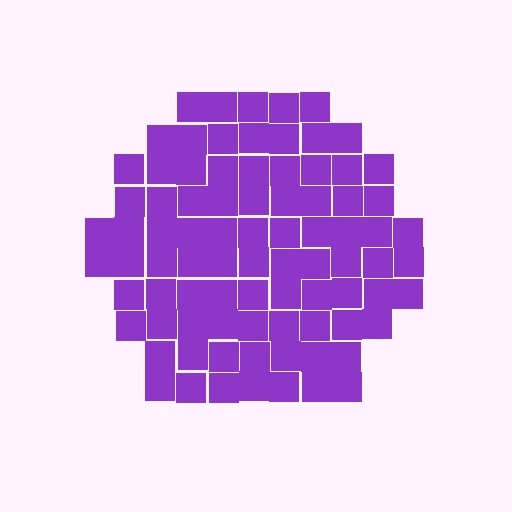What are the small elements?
The small elements are squares.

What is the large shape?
The large shape is a hexagon.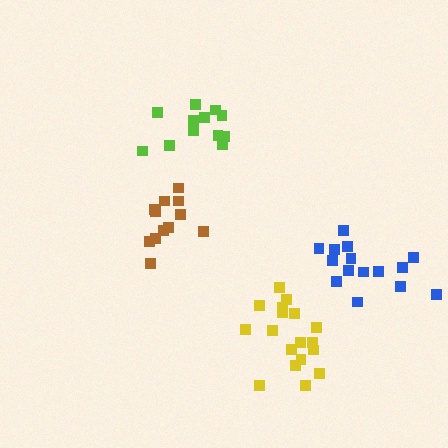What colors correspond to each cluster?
The clusters are colored: brown, yellow, lime, blue.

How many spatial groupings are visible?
There are 4 spatial groupings.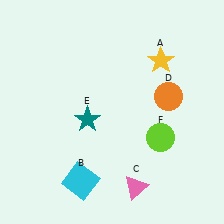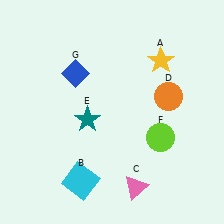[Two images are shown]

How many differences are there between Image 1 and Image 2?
There is 1 difference between the two images.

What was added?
A blue diamond (G) was added in Image 2.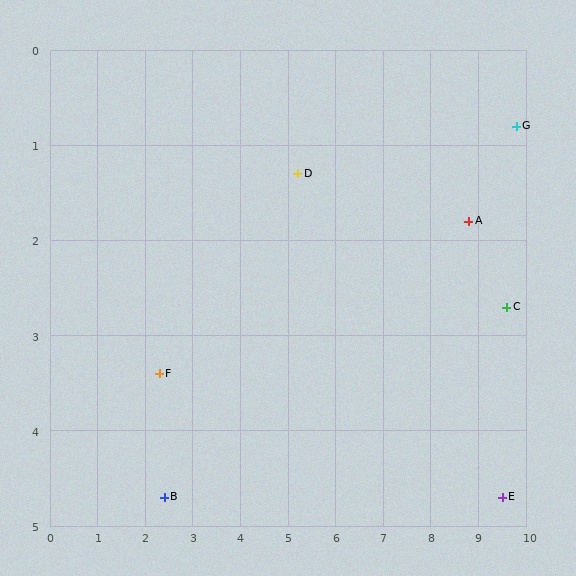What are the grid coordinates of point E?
Point E is at approximately (9.5, 4.7).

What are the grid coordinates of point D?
Point D is at approximately (5.2, 1.3).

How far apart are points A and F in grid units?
Points A and F are about 6.7 grid units apart.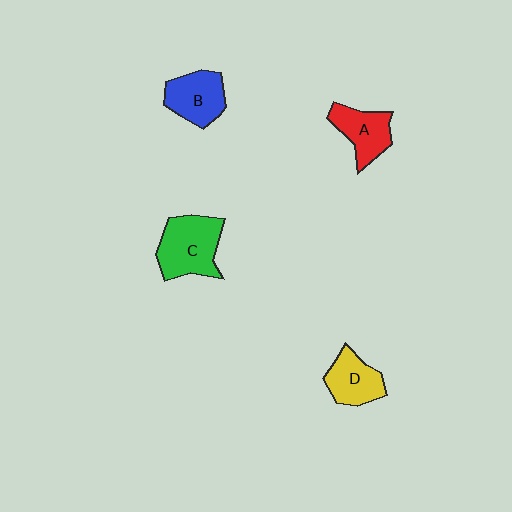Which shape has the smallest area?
Shape D (yellow).